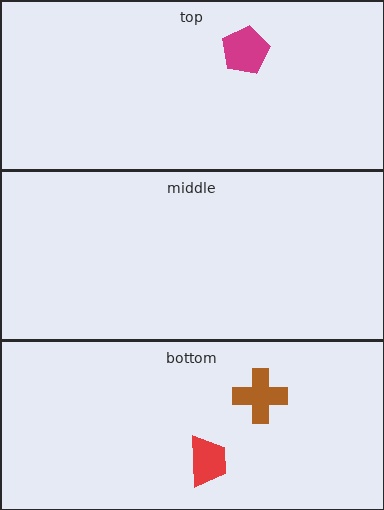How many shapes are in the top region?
1.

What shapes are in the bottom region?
The red trapezoid, the brown cross.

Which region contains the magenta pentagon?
The top region.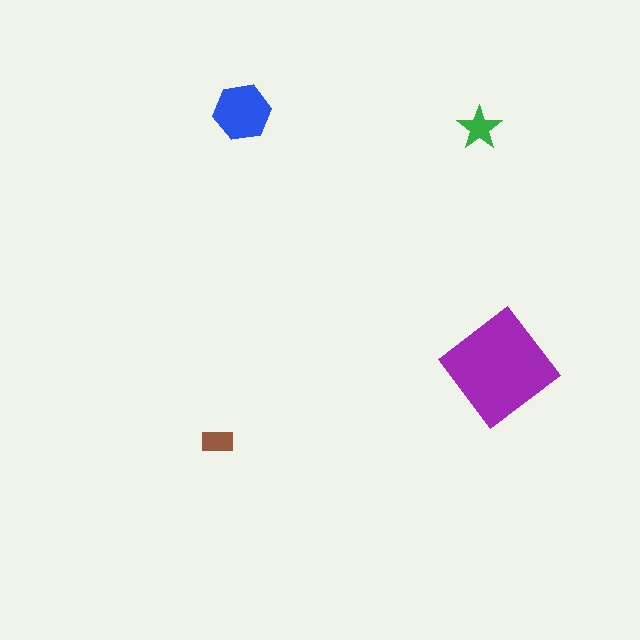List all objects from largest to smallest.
The purple diamond, the blue hexagon, the green star, the brown rectangle.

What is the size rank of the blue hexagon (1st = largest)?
2nd.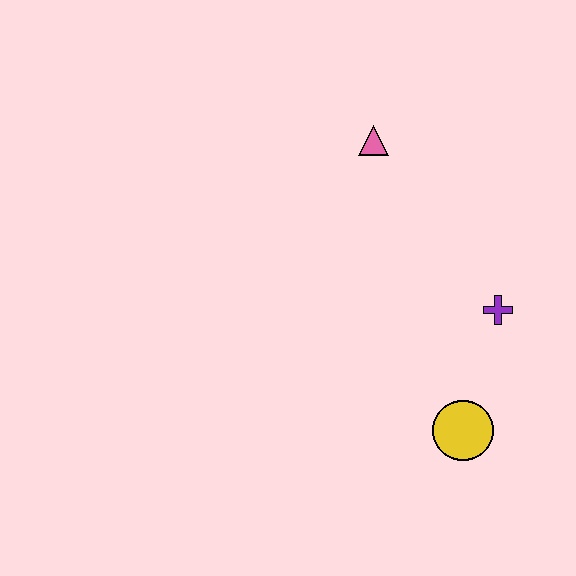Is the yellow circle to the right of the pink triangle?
Yes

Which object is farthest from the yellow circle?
The pink triangle is farthest from the yellow circle.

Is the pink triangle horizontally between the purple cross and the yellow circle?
No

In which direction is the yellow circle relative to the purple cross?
The yellow circle is below the purple cross.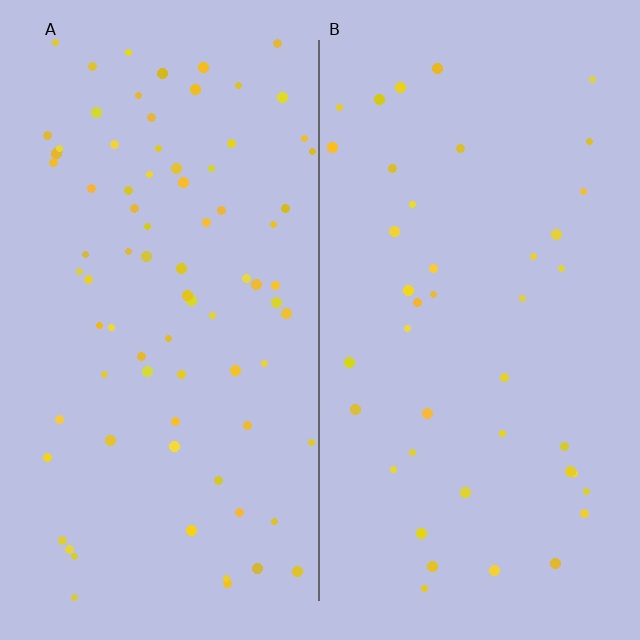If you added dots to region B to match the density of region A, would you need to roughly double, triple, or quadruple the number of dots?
Approximately double.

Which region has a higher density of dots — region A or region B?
A (the left).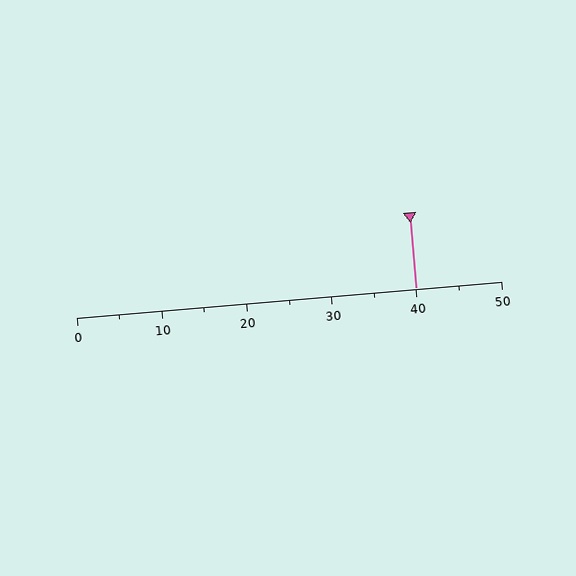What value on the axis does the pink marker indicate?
The marker indicates approximately 40.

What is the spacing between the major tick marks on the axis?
The major ticks are spaced 10 apart.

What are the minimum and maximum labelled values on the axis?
The axis runs from 0 to 50.